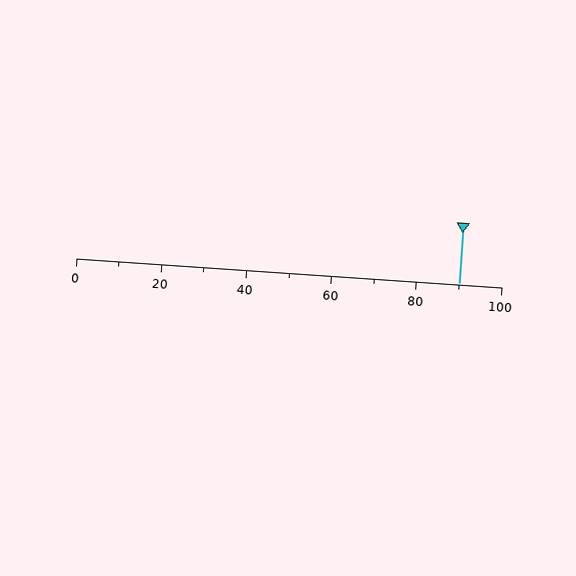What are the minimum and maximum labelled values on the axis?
The axis runs from 0 to 100.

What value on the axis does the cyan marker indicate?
The marker indicates approximately 90.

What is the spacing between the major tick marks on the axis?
The major ticks are spaced 20 apart.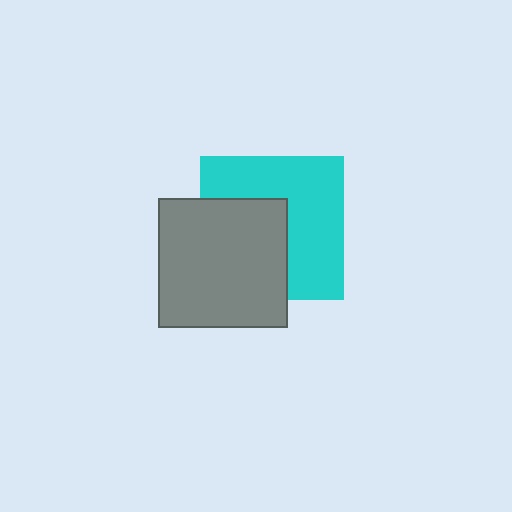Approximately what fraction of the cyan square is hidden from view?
Roughly 43% of the cyan square is hidden behind the gray square.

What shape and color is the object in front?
The object in front is a gray square.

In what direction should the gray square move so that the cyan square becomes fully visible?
The gray square should move toward the lower-left. That is the shortest direction to clear the overlap and leave the cyan square fully visible.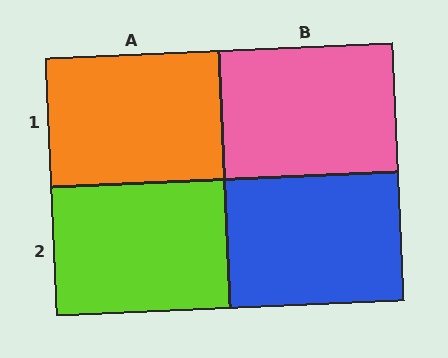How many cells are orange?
1 cell is orange.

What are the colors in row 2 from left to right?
Lime, blue.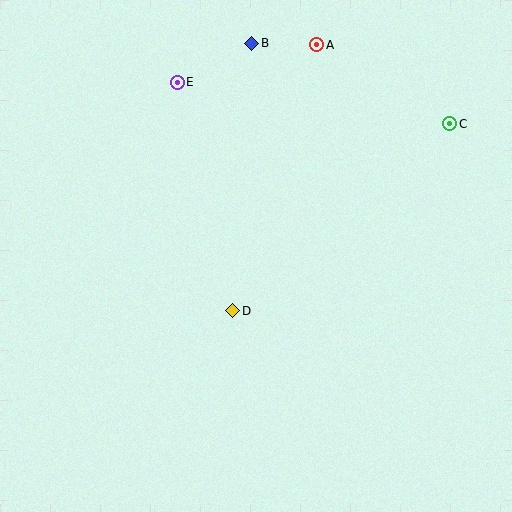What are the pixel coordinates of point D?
Point D is at (233, 311).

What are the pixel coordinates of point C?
Point C is at (450, 124).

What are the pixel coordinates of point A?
Point A is at (317, 45).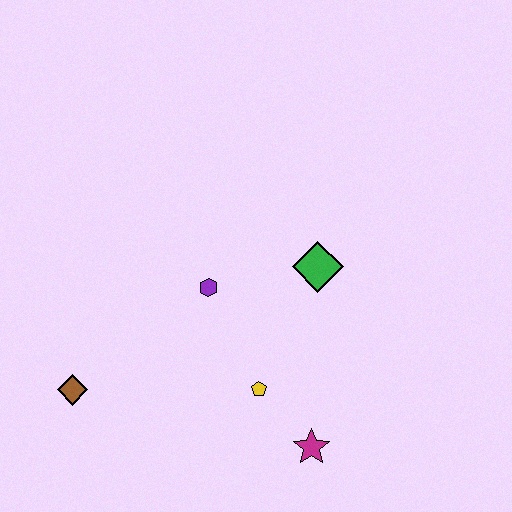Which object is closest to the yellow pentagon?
The magenta star is closest to the yellow pentagon.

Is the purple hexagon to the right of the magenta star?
No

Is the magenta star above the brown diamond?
No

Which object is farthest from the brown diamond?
The green diamond is farthest from the brown diamond.